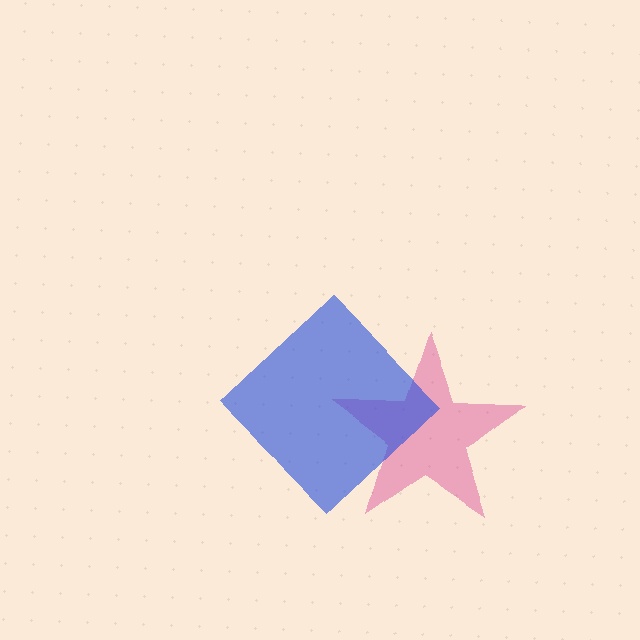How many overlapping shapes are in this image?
There are 2 overlapping shapes in the image.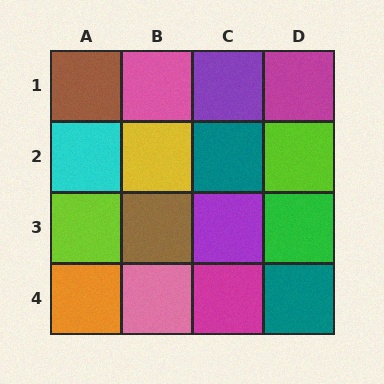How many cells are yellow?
1 cell is yellow.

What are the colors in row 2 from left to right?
Cyan, yellow, teal, lime.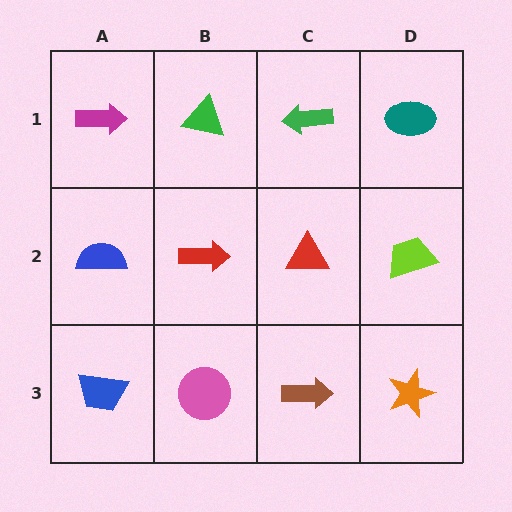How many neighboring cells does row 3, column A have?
2.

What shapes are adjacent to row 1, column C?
A red triangle (row 2, column C), a green triangle (row 1, column B), a teal ellipse (row 1, column D).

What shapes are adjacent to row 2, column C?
A green arrow (row 1, column C), a brown arrow (row 3, column C), a red arrow (row 2, column B), a lime trapezoid (row 2, column D).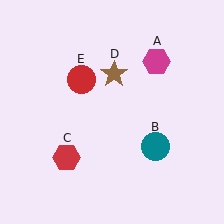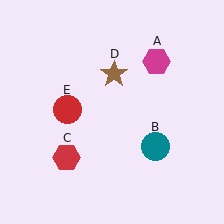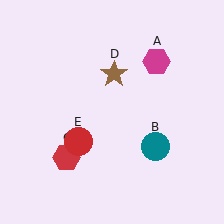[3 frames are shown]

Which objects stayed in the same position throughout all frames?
Magenta hexagon (object A) and teal circle (object B) and red hexagon (object C) and brown star (object D) remained stationary.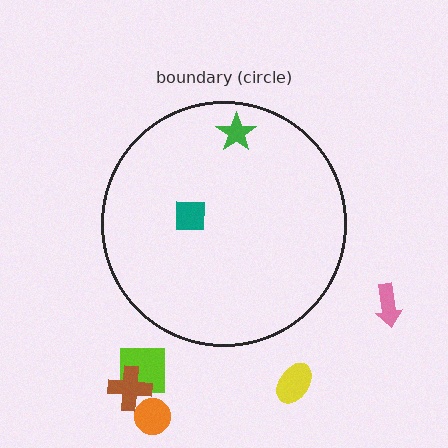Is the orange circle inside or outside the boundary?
Outside.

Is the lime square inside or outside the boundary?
Outside.